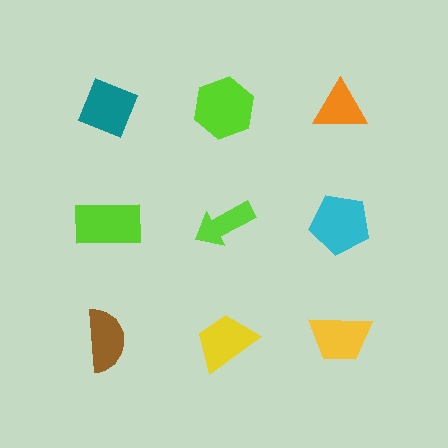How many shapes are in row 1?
3 shapes.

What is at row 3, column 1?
A brown semicircle.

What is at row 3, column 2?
A yellow trapezoid.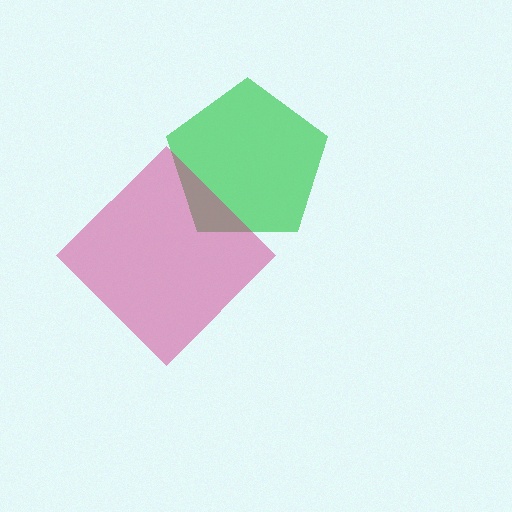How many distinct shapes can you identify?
There are 2 distinct shapes: a green pentagon, a magenta diamond.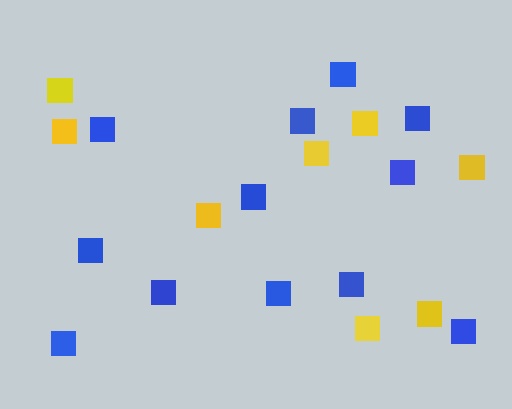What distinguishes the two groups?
There are 2 groups: one group of yellow squares (8) and one group of blue squares (12).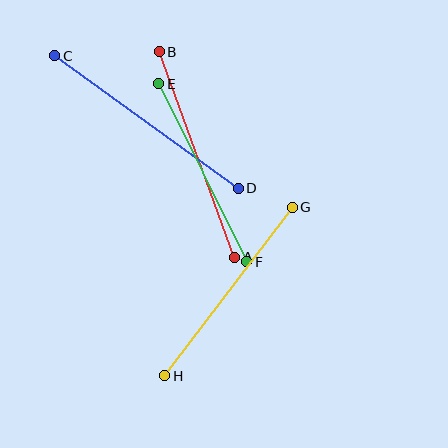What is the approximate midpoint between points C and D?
The midpoint is at approximately (146, 122) pixels.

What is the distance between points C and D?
The distance is approximately 227 pixels.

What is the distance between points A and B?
The distance is approximately 219 pixels.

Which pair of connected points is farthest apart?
Points C and D are farthest apart.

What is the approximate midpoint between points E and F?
The midpoint is at approximately (203, 173) pixels.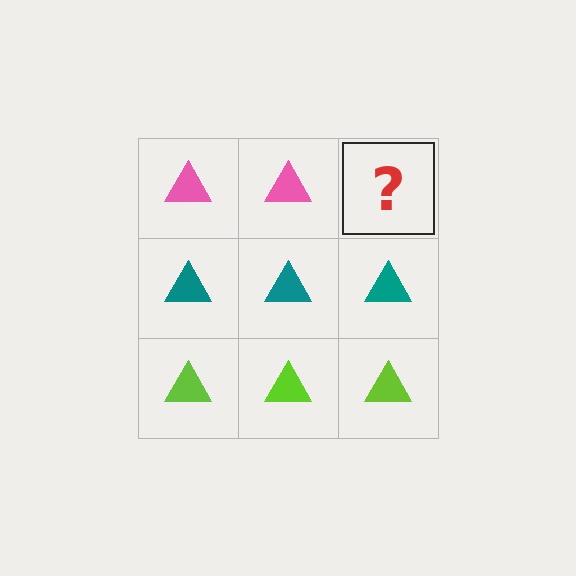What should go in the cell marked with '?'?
The missing cell should contain a pink triangle.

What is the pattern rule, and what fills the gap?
The rule is that each row has a consistent color. The gap should be filled with a pink triangle.